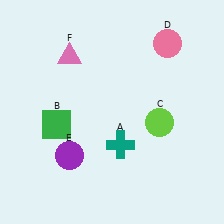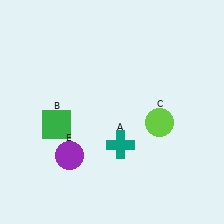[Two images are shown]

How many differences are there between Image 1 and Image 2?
There are 2 differences between the two images.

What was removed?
The pink triangle (F), the pink circle (D) were removed in Image 2.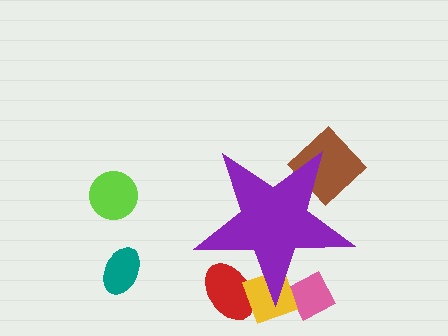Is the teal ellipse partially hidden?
No, the teal ellipse is fully visible.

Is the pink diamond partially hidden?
Yes, the pink diamond is partially hidden behind the purple star.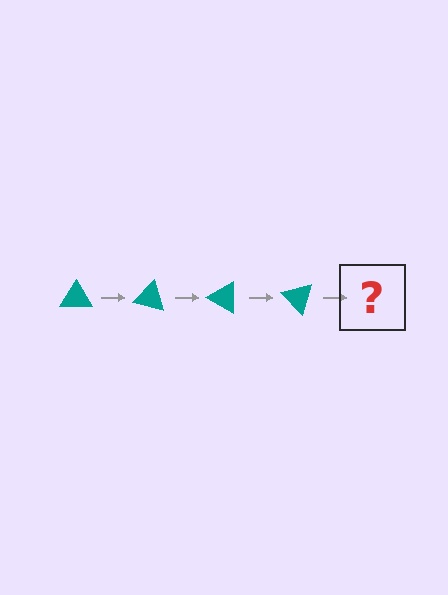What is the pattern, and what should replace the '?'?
The pattern is that the triangle rotates 15 degrees each step. The '?' should be a teal triangle rotated 60 degrees.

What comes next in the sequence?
The next element should be a teal triangle rotated 60 degrees.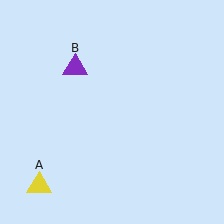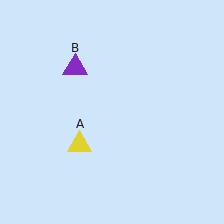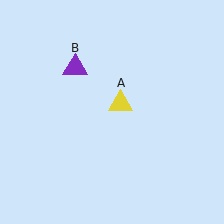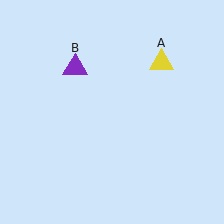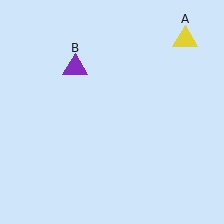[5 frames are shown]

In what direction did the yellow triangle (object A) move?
The yellow triangle (object A) moved up and to the right.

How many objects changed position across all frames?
1 object changed position: yellow triangle (object A).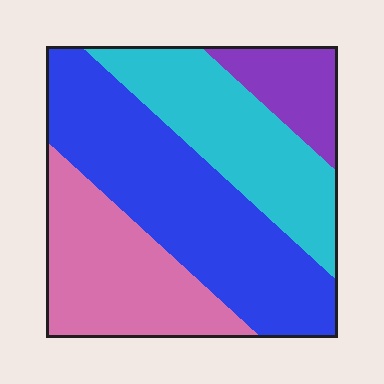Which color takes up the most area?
Blue, at roughly 40%.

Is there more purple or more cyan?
Cyan.